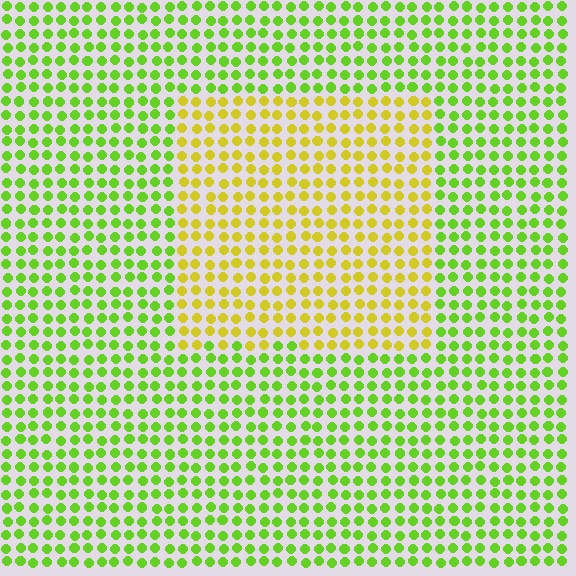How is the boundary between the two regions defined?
The boundary is defined purely by a slight shift in hue (about 41 degrees). Spacing, size, and orientation are identical on both sides.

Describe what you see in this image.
The image is filled with small lime elements in a uniform arrangement. A rectangle-shaped region is visible where the elements are tinted to a slightly different hue, forming a subtle color boundary.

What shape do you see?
I see a rectangle.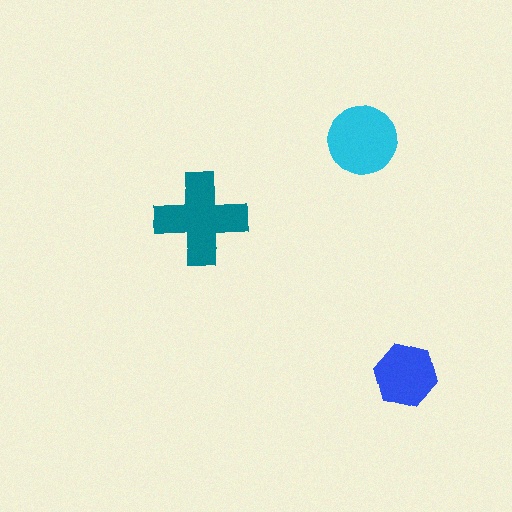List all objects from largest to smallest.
The teal cross, the cyan circle, the blue hexagon.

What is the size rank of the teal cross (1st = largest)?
1st.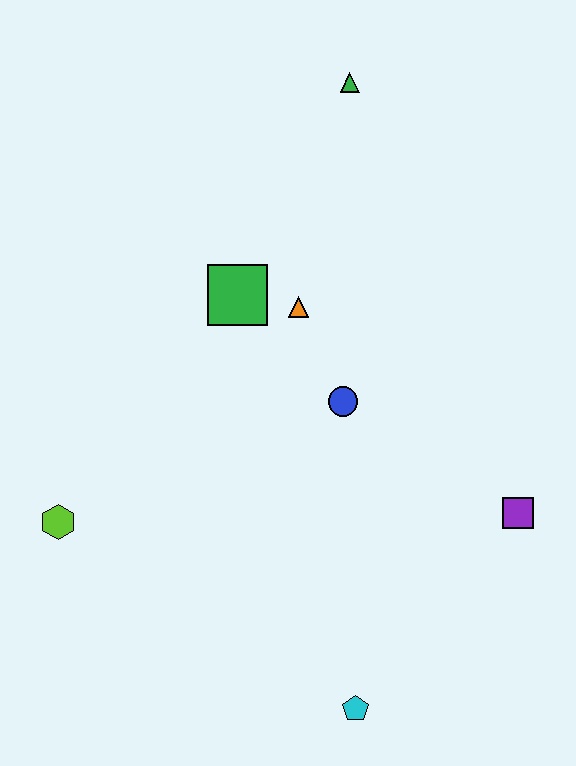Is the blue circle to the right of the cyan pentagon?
No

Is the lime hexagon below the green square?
Yes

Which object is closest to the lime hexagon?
The green square is closest to the lime hexagon.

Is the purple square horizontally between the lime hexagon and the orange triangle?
No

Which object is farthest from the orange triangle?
The cyan pentagon is farthest from the orange triangle.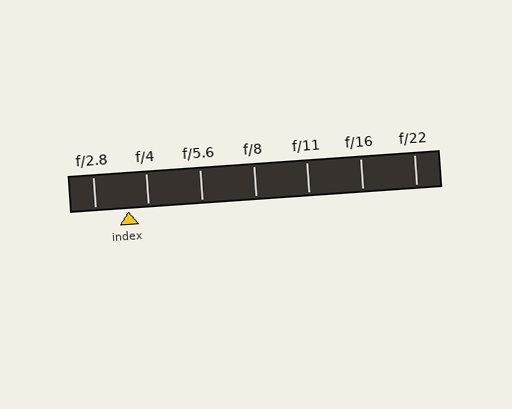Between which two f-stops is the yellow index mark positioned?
The index mark is between f/2.8 and f/4.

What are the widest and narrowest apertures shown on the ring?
The widest aperture shown is f/2.8 and the narrowest is f/22.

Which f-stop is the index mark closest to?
The index mark is closest to f/4.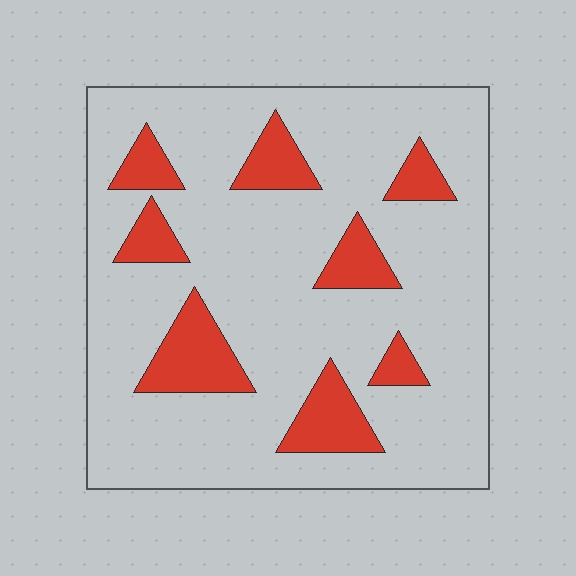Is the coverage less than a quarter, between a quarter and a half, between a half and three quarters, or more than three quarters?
Less than a quarter.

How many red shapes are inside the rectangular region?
8.